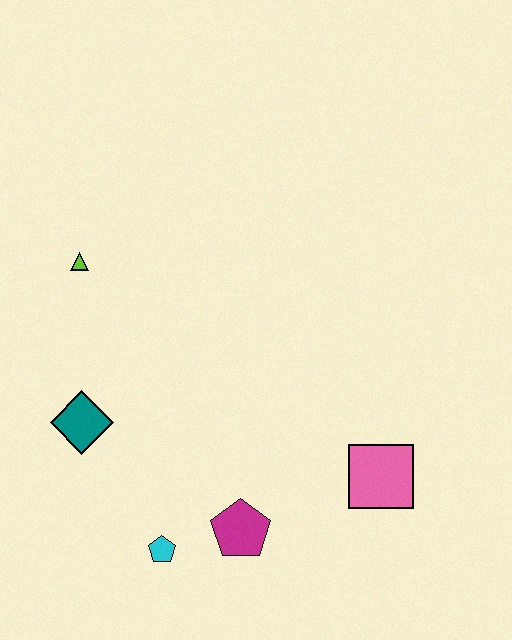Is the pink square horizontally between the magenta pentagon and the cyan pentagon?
No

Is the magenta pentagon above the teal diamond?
No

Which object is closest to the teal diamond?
The cyan pentagon is closest to the teal diamond.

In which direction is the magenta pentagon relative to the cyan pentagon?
The magenta pentagon is to the right of the cyan pentagon.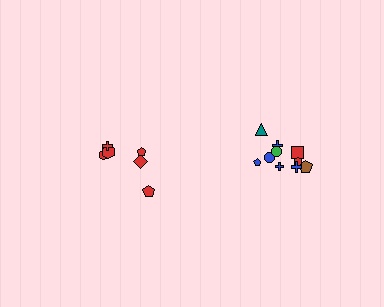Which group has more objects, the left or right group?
The right group.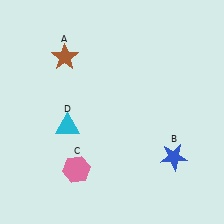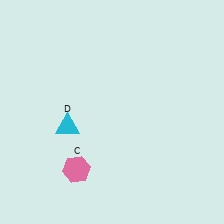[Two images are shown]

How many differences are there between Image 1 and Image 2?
There are 2 differences between the two images.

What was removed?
The brown star (A), the blue star (B) were removed in Image 2.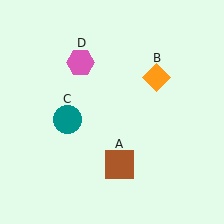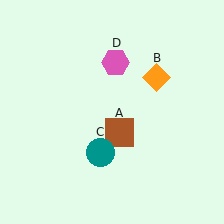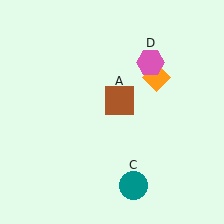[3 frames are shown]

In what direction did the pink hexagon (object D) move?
The pink hexagon (object D) moved right.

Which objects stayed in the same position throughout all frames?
Orange diamond (object B) remained stationary.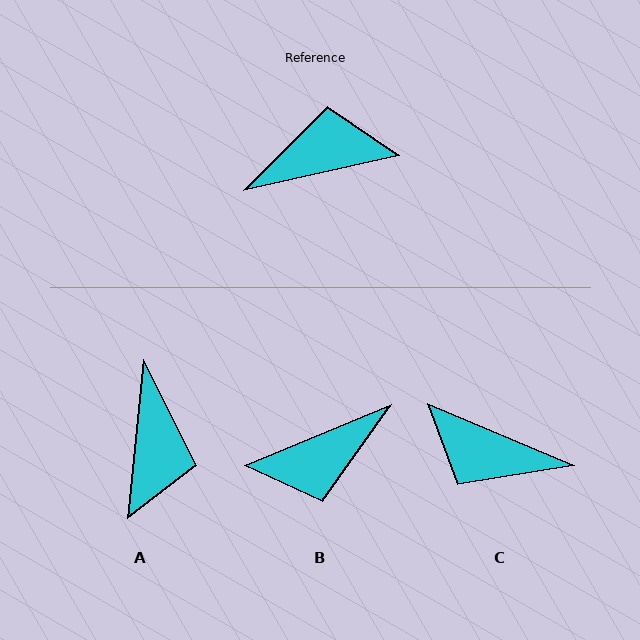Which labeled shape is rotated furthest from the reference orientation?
B, about 170 degrees away.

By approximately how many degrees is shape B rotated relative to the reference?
Approximately 170 degrees clockwise.